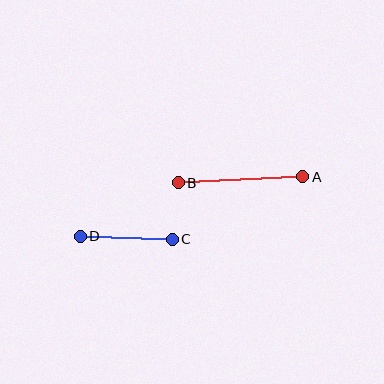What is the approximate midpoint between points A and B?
The midpoint is at approximately (241, 180) pixels.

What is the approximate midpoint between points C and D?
The midpoint is at approximately (126, 238) pixels.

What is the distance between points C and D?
The distance is approximately 92 pixels.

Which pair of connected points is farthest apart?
Points A and B are farthest apart.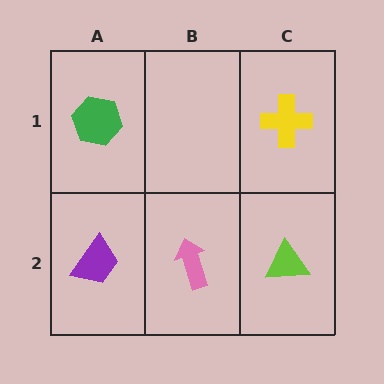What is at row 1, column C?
A yellow cross.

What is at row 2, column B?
A pink arrow.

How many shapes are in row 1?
2 shapes.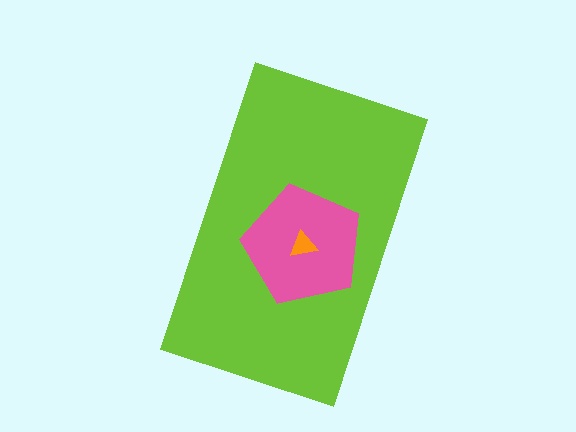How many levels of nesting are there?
3.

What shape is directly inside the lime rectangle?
The pink pentagon.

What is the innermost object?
The orange triangle.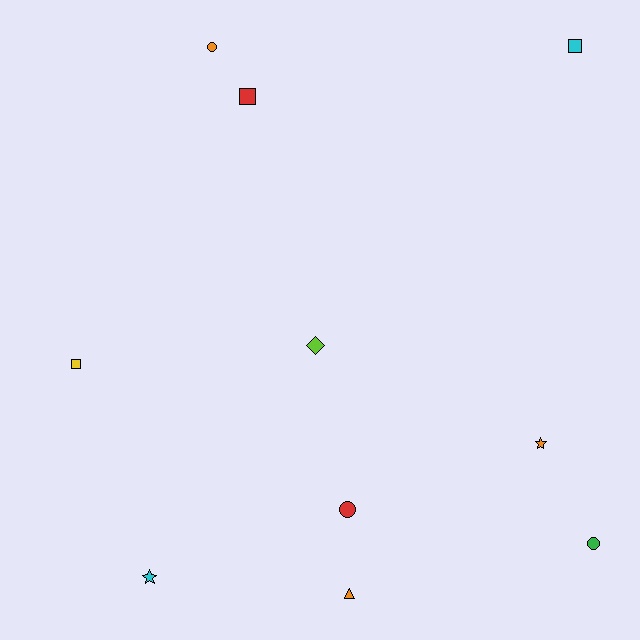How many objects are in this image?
There are 10 objects.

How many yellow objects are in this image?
There is 1 yellow object.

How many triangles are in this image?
There is 1 triangle.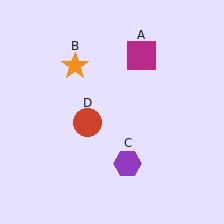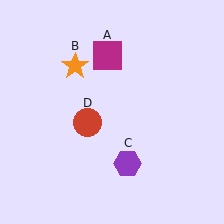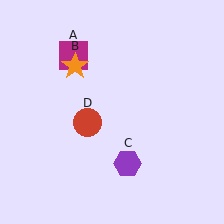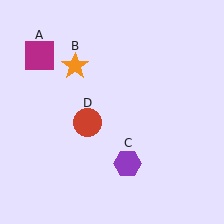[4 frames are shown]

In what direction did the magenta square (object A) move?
The magenta square (object A) moved left.